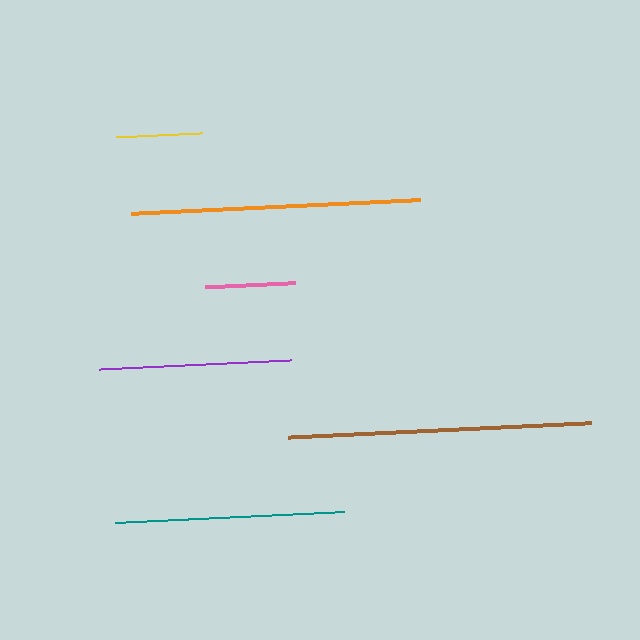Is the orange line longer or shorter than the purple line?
The orange line is longer than the purple line.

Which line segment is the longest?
The brown line is the longest at approximately 304 pixels.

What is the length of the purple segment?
The purple segment is approximately 193 pixels long.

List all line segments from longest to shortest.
From longest to shortest: brown, orange, teal, purple, pink, yellow.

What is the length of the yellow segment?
The yellow segment is approximately 86 pixels long.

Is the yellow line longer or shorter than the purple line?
The purple line is longer than the yellow line.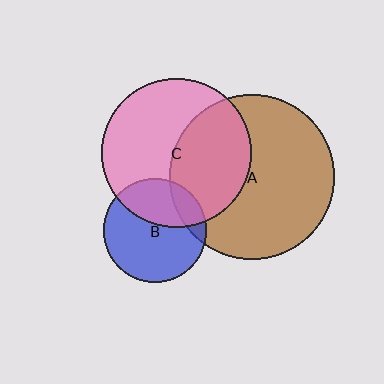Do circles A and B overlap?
Yes.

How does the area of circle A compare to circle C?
Approximately 1.2 times.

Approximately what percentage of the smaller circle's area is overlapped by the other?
Approximately 15%.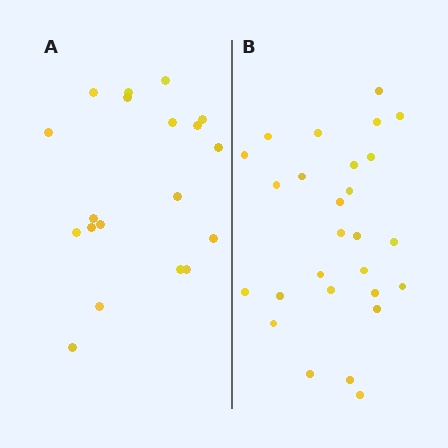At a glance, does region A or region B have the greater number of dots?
Region B (the right region) has more dots.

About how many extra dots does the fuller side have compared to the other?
Region B has roughly 8 or so more dots than region A.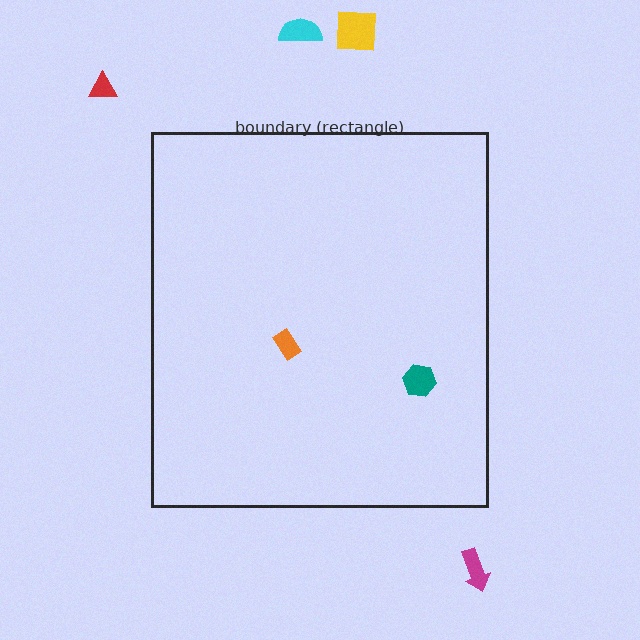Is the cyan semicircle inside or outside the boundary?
Outside.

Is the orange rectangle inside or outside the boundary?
Inside.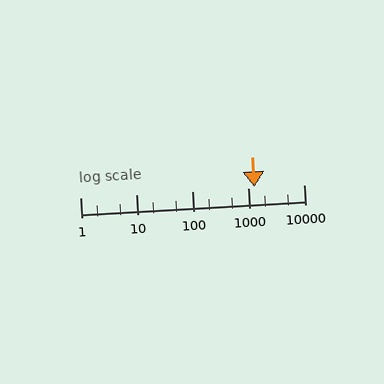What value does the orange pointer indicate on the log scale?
The pointer indicates approximately 1300.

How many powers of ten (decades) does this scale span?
The scale spans 4 decades, from 1 to 10000.